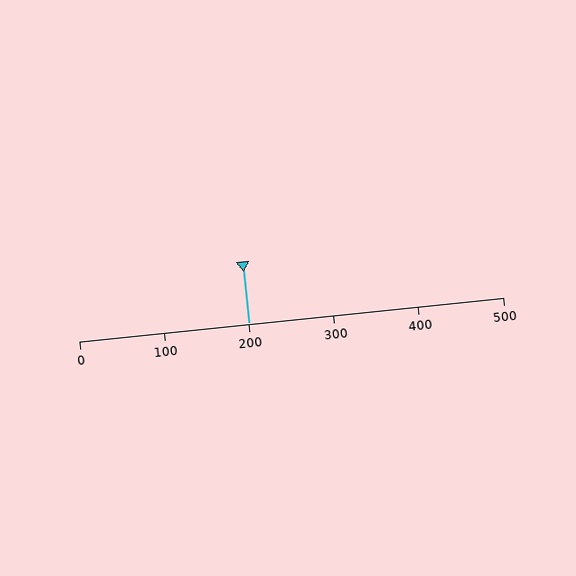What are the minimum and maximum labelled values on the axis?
The axis runs from 0 to 500.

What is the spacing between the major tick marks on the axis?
The major ticks are spaced 100 apart.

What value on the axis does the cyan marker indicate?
The marker indicates approximately 200.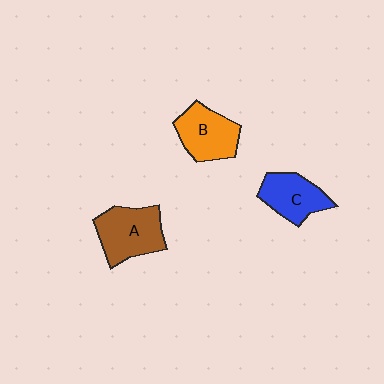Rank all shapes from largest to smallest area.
From largest to smallest: A (brown), B (orange), C (blue).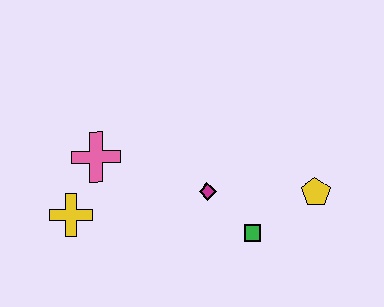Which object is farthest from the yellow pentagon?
The yellow cross is farthest from the yellow pentagon.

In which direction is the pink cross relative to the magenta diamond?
The pink cross is to the left of the magenta diamond.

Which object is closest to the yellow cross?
The pink cross is closest to the yellow cross.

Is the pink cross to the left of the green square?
Yes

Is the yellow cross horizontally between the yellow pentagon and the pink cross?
No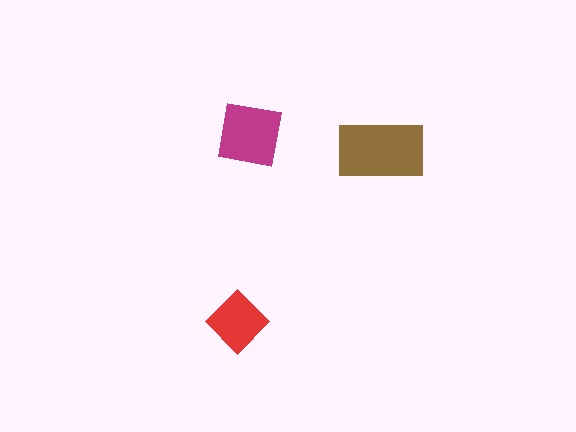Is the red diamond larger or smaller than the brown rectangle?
Smaller.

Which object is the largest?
The brown rectangle.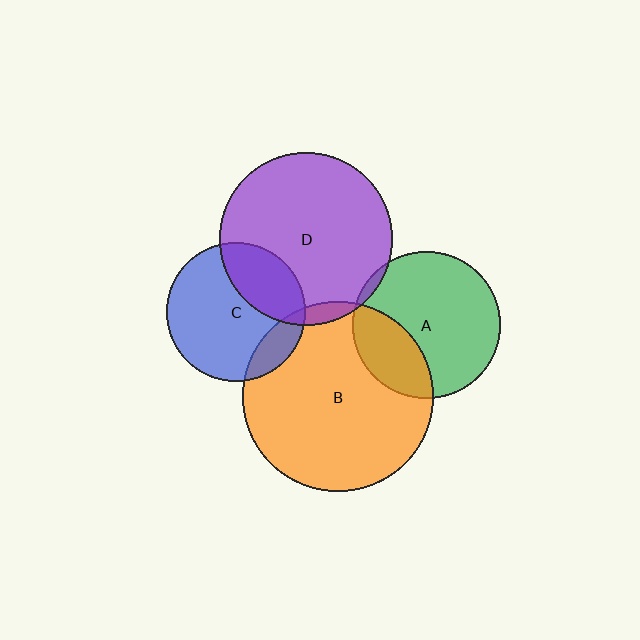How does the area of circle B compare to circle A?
Approximately 1.7 times.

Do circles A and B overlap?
Yes.